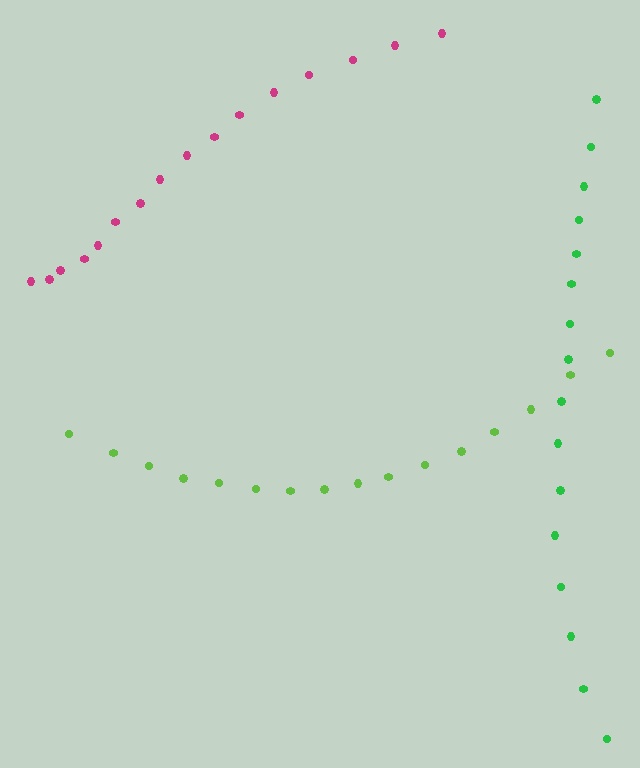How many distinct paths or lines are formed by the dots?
There are 3 distinct paths.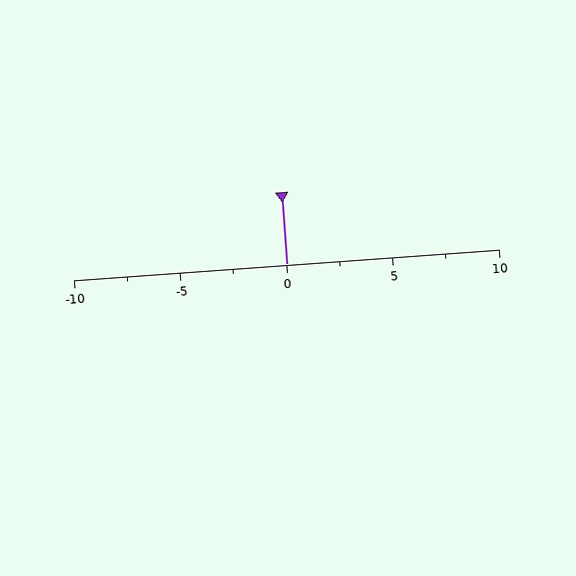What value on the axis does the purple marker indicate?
The marker indicates approximately 0.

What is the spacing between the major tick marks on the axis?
The major ticks are spaced 5 apart.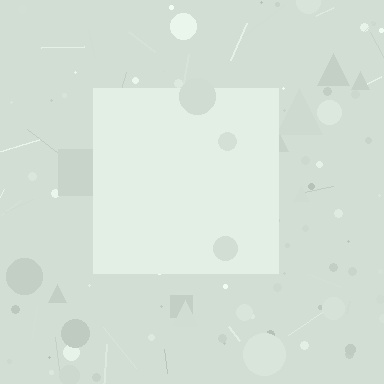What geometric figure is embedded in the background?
A square is embedded in the background.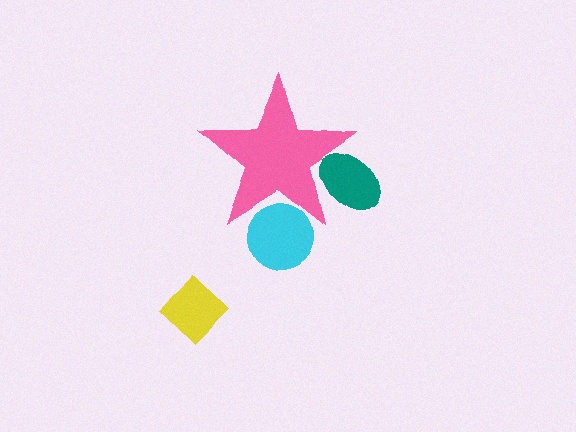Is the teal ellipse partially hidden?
Yes, the teal ellipse is partially hidden behind the pink star.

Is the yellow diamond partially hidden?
No, the yellow diamond is fully visible.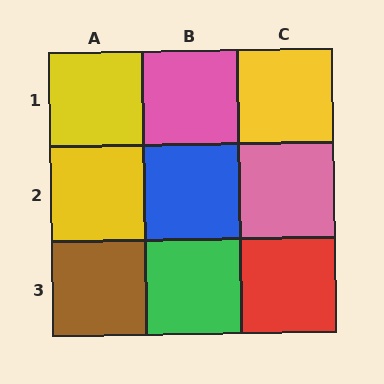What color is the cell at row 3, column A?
Brown.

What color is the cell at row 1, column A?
Yellow.